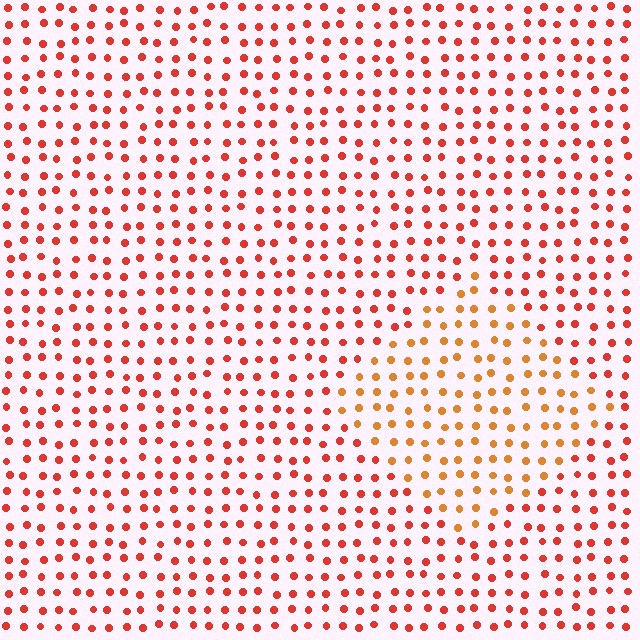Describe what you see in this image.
The image is filled with small red elements in a uniform arrangement. A diamond-shaped region is visible where the elements are tinted to a slightly different hue, forming a subtle color boundary.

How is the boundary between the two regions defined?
The boundary is defined purely by a slight shift in hue (about 28 degrees). Spacing, size, and orientation are identical on both sides.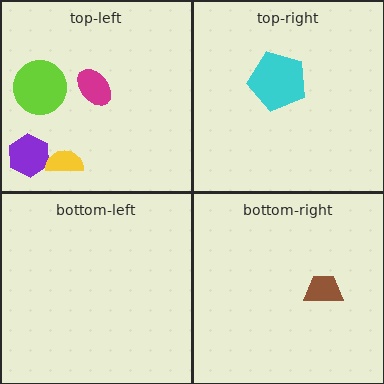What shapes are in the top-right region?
The cyan pentagon.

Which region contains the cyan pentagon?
The top-right region.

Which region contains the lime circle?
The top-left region.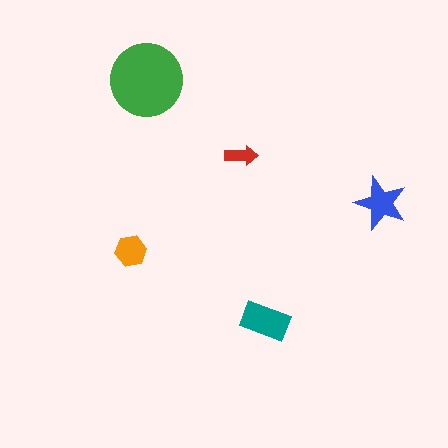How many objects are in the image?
There are 5 objects in the image.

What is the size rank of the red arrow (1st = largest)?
5th.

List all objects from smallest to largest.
The red arrow, the orange hexagon, the blue star, the teal rectangle, the green circle.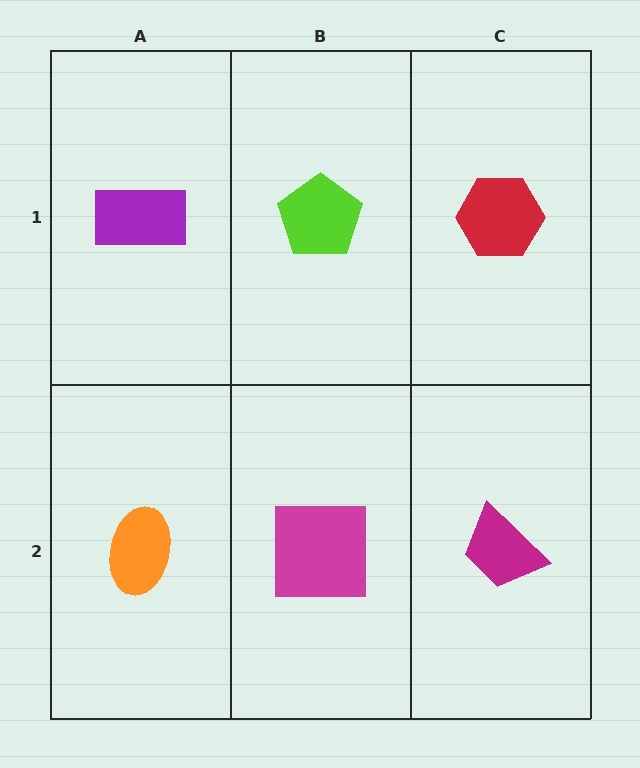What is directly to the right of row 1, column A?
A lime pentagon.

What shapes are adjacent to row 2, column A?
A purple rectangle (row 1, column A), a magenta square (row 2, column B).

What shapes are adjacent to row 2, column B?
A lime pentagon (row 1, column B), an orange ellipse (row 2, column A), a magenta trapezoid (row 2, column C).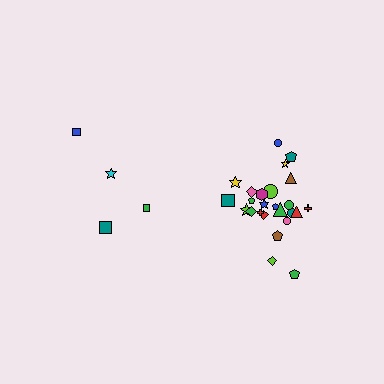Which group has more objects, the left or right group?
The right group.